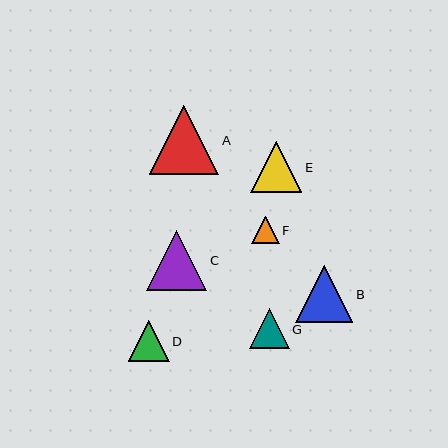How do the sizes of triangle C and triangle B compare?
Triangle C and triangle B are approximately the same size.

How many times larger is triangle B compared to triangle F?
Triangle B is approximately 2.1 times the size of triangle F.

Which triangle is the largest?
Triangle A is the largest with a size of approximately 70 pixels.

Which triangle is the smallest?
Triangle F is the smallest with a size of approximately 27 pixels.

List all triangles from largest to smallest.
From largest to smallest: A, C, B, E, D, G, F.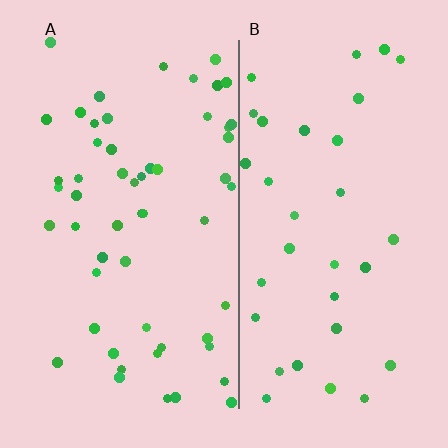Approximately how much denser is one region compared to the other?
Approximately 1.6× — region A over region B.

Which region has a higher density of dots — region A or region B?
A (the left).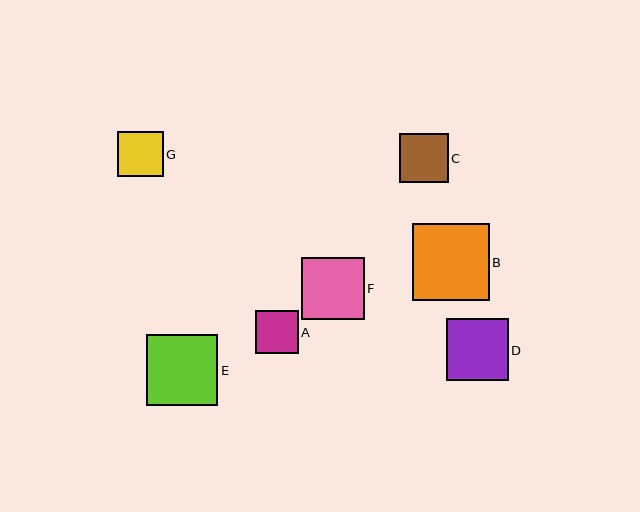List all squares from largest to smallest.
From largest to smallest: B, E, F, D, C, G, A.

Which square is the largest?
Square B is the largest with a size of approximately 77 pixels.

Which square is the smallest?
Square A is the smallest with a size of approximately 43 pixels.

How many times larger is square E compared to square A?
Square E is approximately 1.7 times the size of square A.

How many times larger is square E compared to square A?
Square E is approximately 1.7 times the size of square A.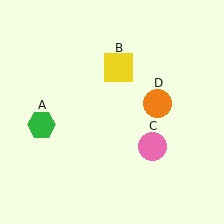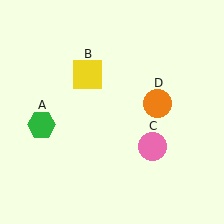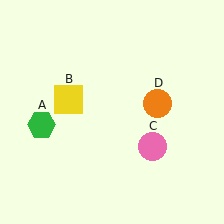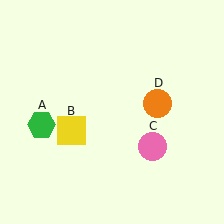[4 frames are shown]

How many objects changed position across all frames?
1 object changed position: yellow square (object B).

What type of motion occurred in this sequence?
The yellow square (object B) rotated counterclockwise around the center of the scene.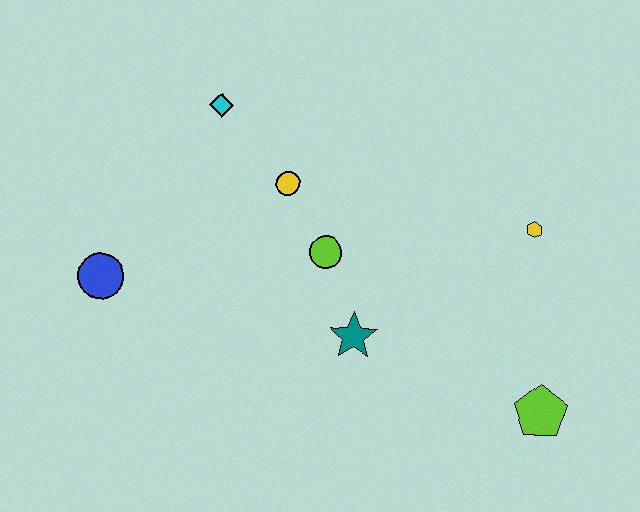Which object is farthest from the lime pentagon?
The blue circle is farthest from the lime pentagon.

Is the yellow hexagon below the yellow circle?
Yes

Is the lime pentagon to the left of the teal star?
No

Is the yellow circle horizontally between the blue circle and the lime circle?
Yes